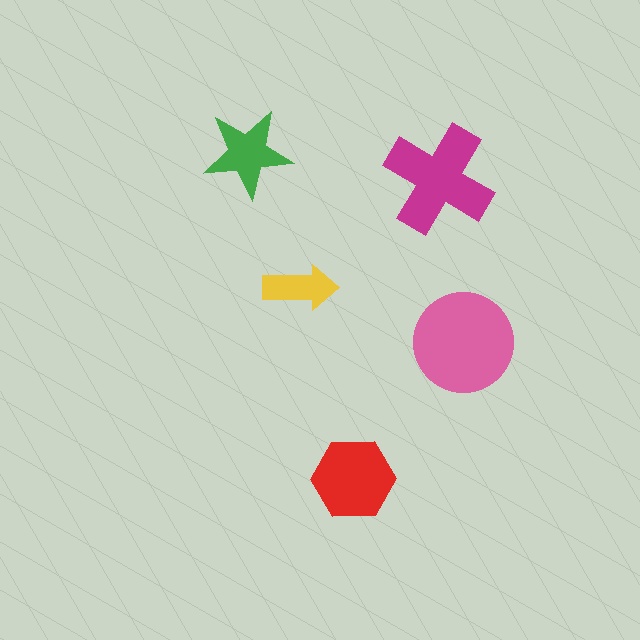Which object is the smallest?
The yellow arrow.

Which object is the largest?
The pink circle.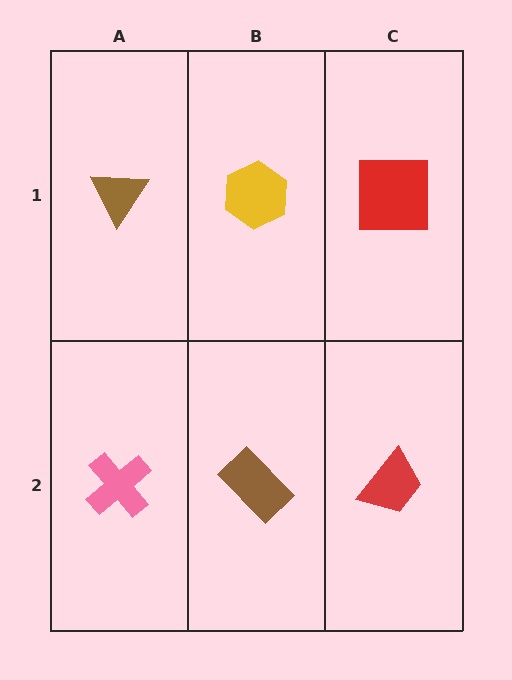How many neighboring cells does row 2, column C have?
2.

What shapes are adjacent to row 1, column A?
A pink cross (row 2, column A), a yellow hexagon (row 1, column B).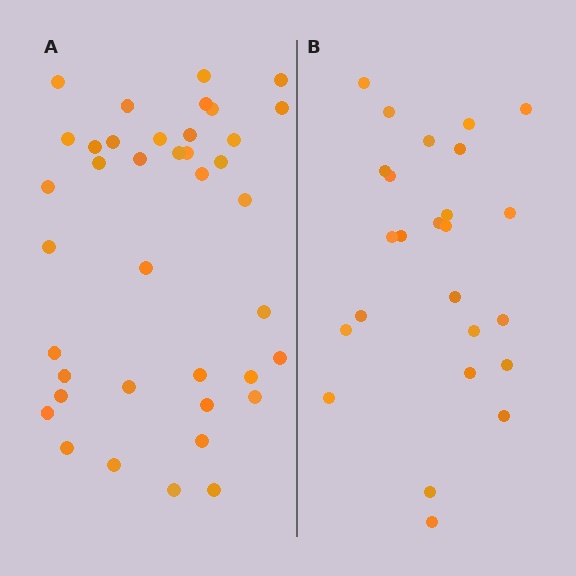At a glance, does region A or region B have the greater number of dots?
Region A (the left region) has more dots.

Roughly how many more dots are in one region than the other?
Region A has approximately 15 more dots than region B.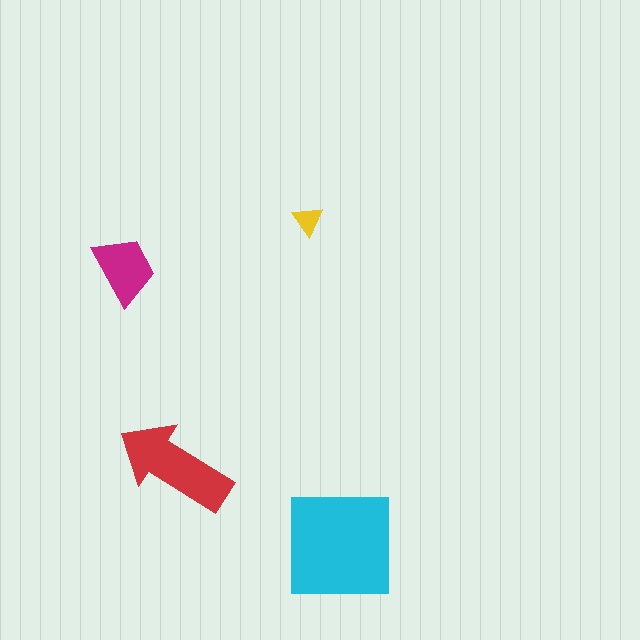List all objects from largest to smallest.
The cyan square, the red arrow, the magenta trapezoid, the yellow triangle.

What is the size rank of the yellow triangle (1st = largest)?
4th.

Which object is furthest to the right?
The cyan square is rightmost.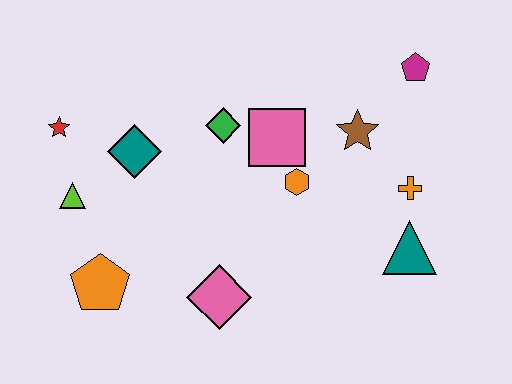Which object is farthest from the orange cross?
The red star is farthest from the orange cross.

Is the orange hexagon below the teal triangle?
No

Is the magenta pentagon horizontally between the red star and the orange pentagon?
No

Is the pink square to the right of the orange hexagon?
No